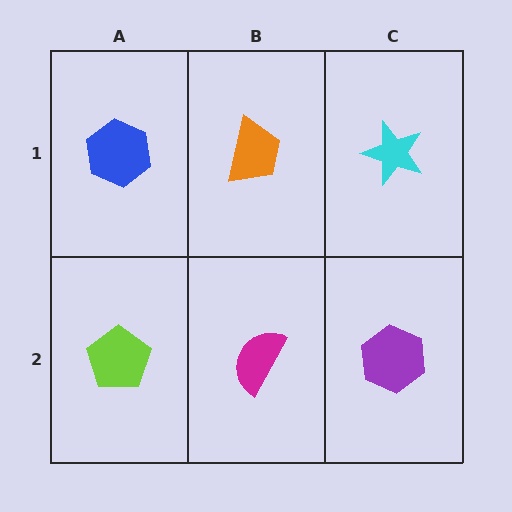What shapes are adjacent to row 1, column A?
A lime pentagon (row 2, column A), an orange trapezoid (row 1, column B).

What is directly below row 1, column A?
A lime pentagon.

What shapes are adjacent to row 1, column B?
A magenta semicircle (row 2, column B), a blue hexagon (row 1, column A), a cyan star (row 1, column C).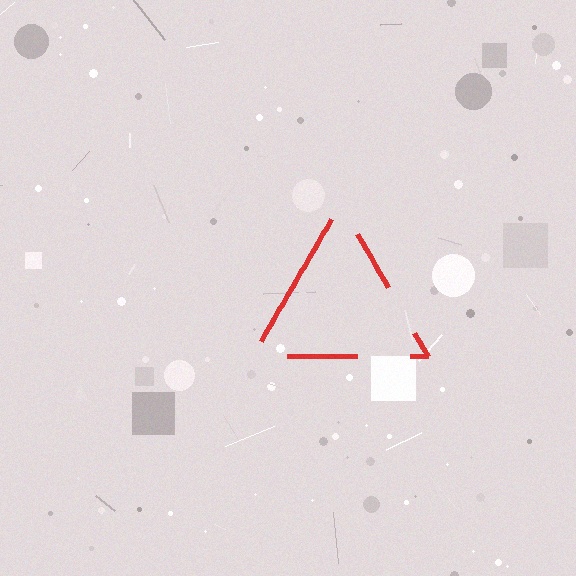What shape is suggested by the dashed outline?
The dashed outline suggests a triangle.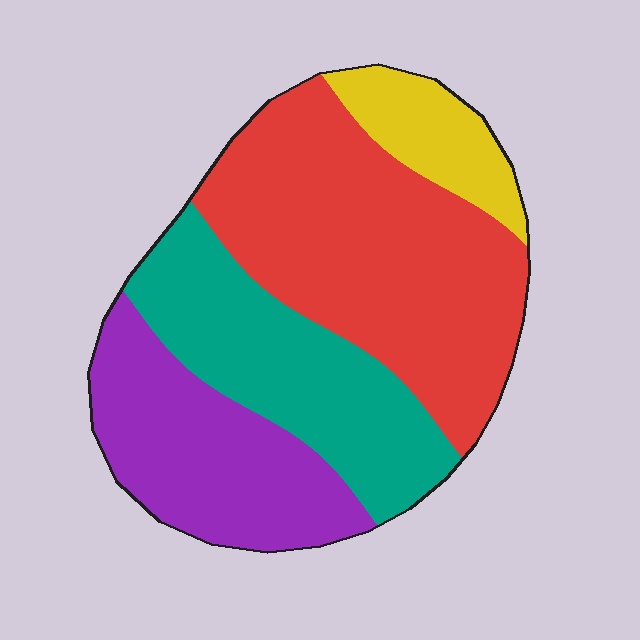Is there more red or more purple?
Red.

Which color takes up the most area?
Red, at roughly 40%.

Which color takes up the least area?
Yellow, at roughly 10%.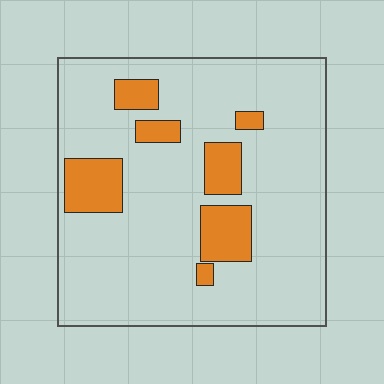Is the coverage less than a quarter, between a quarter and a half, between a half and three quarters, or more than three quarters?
Less than a quarter.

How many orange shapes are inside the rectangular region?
7.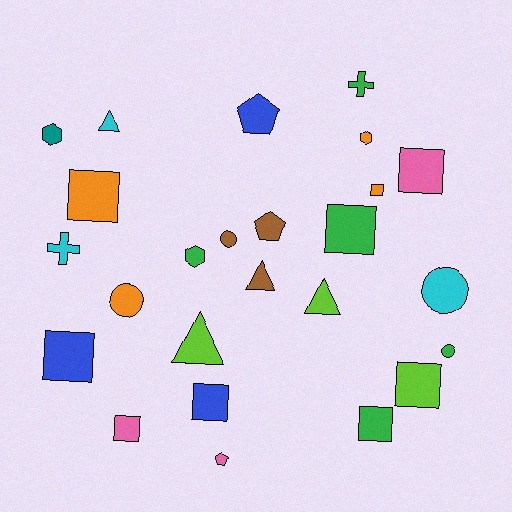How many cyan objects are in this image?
There are 3 cyan objects.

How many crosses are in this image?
There are 2 crosses.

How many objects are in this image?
There are 25 objects.